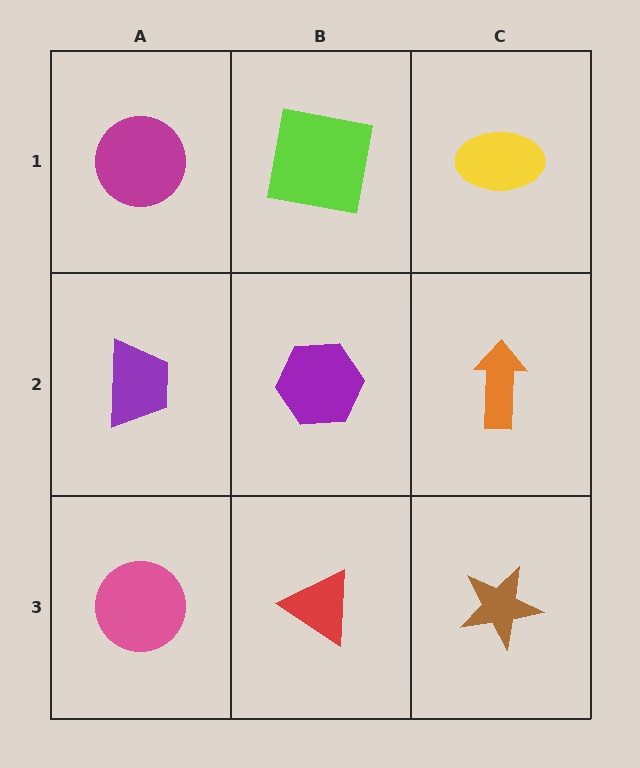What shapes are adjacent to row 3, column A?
A purple trapezoid (row 2, column A), a red triangle (row 3, column B).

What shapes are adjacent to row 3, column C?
An orange arrow (row 2, column C), a red triangle (row 3, column B).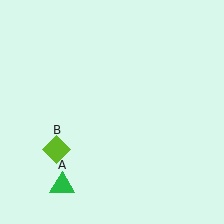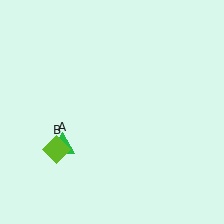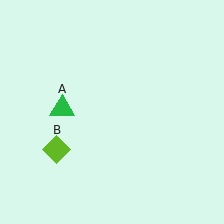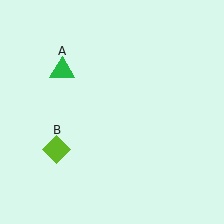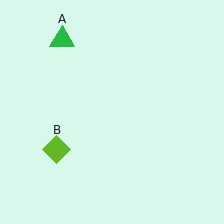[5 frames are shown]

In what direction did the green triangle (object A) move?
The green triangle (object A) moved up.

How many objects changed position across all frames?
1 object changed position: green triangle (object A).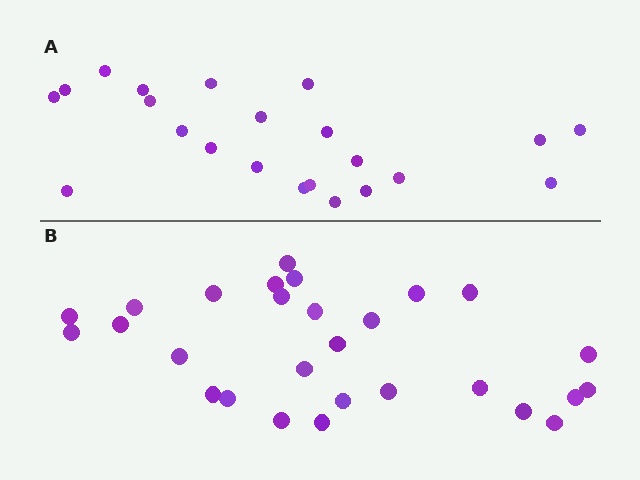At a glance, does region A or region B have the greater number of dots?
Region B (the bottom region) has more dots.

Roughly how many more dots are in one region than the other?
Region B has about 6 more dots than region A.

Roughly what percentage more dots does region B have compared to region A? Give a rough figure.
About 25% more.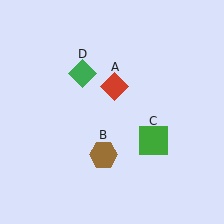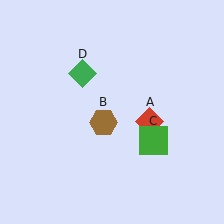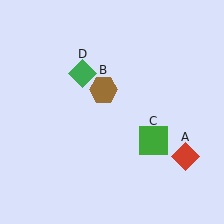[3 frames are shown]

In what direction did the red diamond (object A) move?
The red diamond (object A) moved down and to the right.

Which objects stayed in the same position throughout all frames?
Green square (object C) and green diamond (object D) remained stationary.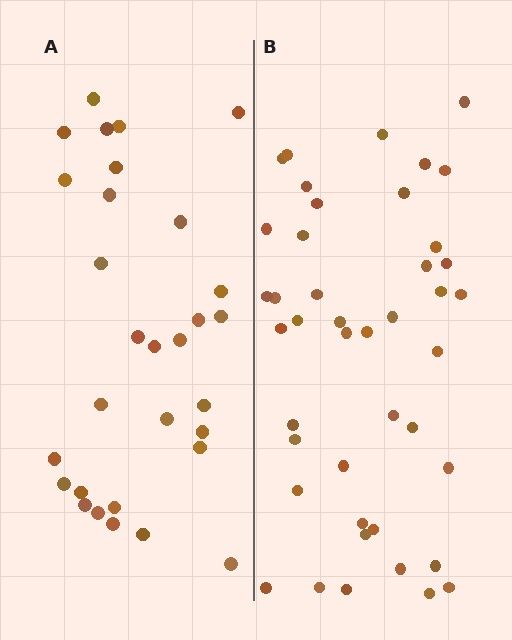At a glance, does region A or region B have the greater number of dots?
Region B (the right region) has more dots.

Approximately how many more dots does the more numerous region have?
Region B has approximately 15 more dots than region A.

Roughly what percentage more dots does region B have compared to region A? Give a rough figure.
About 45% more.